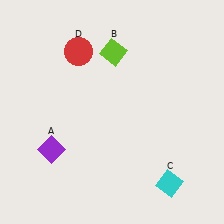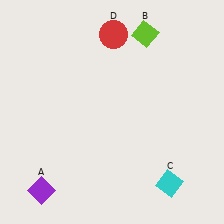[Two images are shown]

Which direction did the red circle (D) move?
The red circle (D) moved right.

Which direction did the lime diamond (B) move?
The lime diamond (B) moved right.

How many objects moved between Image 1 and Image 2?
3 objects moved between the two images.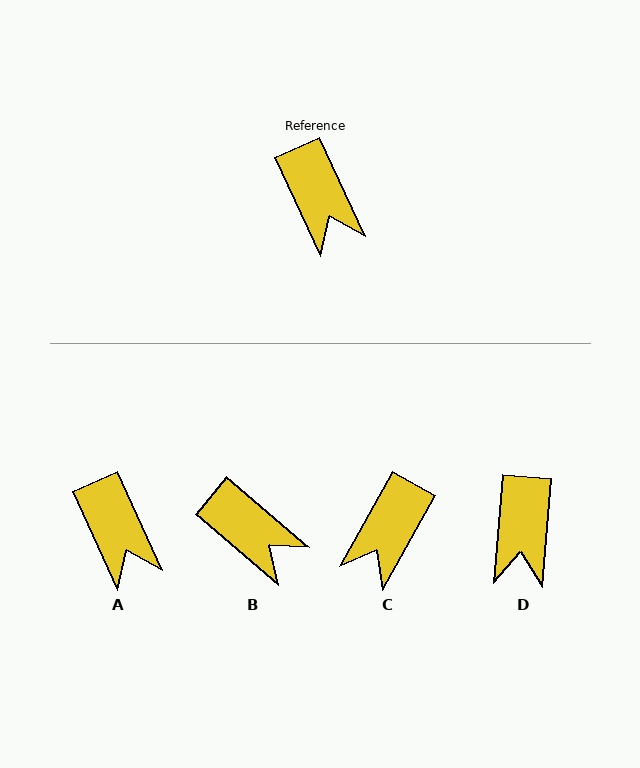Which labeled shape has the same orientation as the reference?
A.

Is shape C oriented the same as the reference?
No, it is off by about 54 degrees.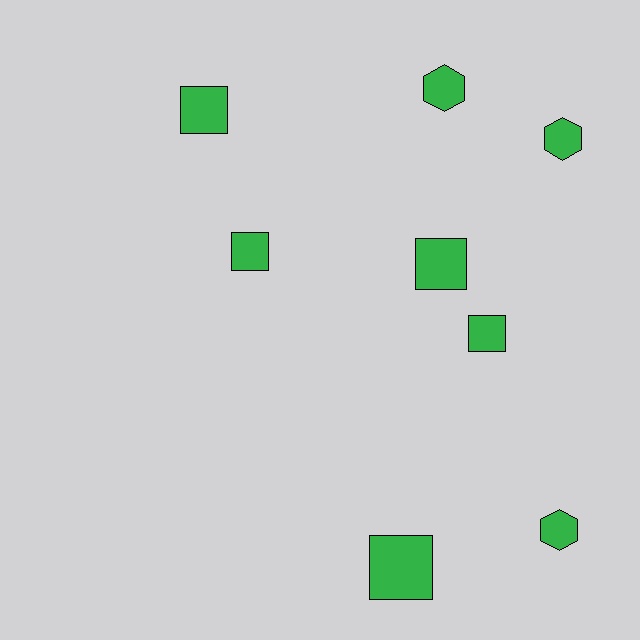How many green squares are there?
There are 5 green squares.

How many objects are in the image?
There are 8 objects.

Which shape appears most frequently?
Square, with 5 objects.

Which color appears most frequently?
Green, with 8 objects.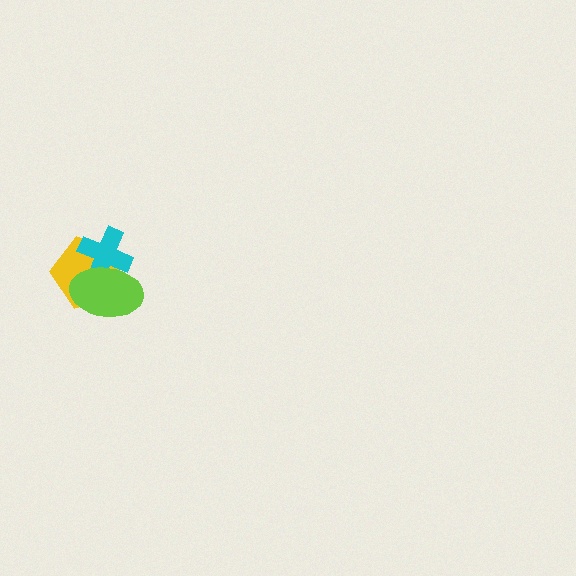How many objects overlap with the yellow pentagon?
2 objects overlap with the yellow pentagon.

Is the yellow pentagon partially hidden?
Yes, it is partially covered by another shape.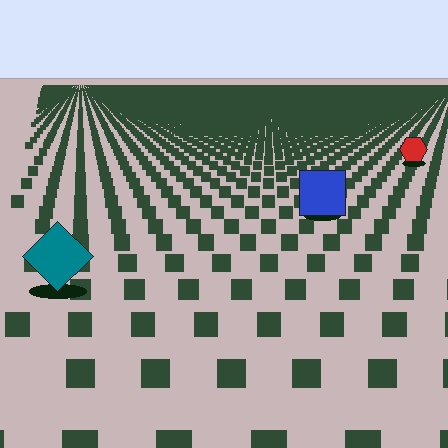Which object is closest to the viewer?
The teal diamond is closest. The texture marks near it are larger and more spread out.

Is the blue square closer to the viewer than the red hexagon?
Yes. The blue square is closer — you can tell from the texture gradient: the ground texture is coarser near it.